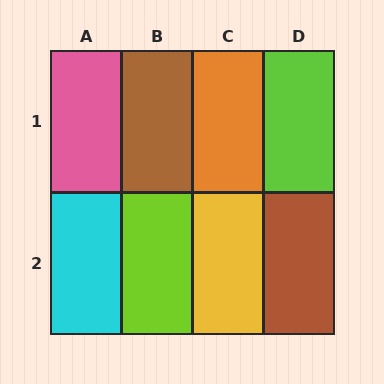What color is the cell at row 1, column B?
Brown.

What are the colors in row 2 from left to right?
Cyan, lime, yellow, brown.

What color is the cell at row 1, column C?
Orange.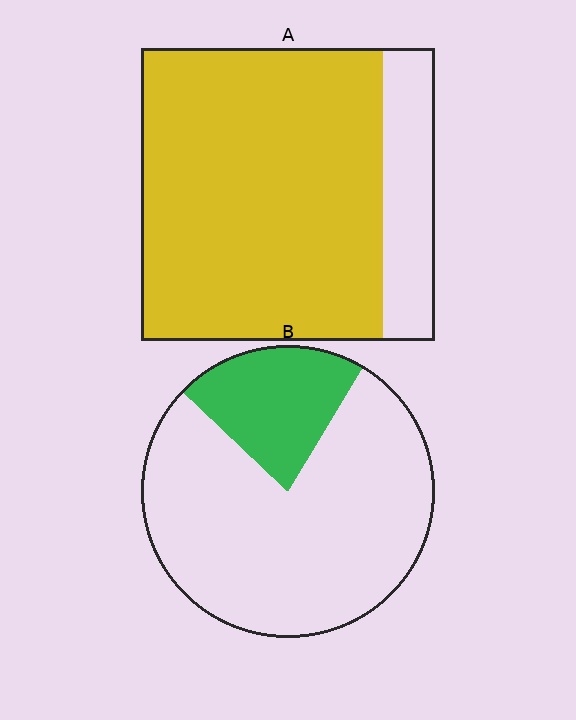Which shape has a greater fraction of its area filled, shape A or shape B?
Shape A.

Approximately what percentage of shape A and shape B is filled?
A is approximately 80% and B is approximately 20%.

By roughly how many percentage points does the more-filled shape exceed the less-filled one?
By roughly 60 percentage points (A over B).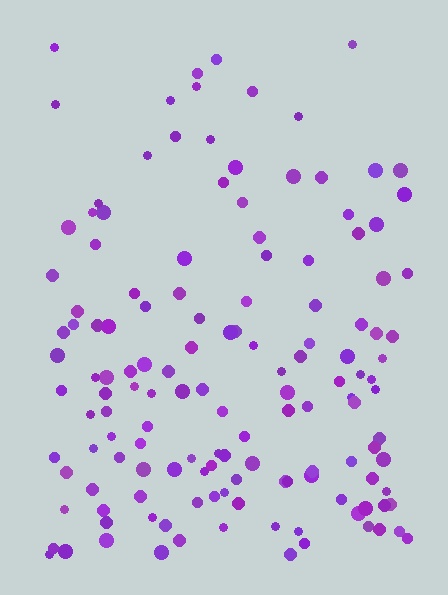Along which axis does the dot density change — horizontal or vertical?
Vertical.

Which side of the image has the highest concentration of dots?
The bottom.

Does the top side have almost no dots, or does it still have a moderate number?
Still a moderate number, just noticeably fewer than the bottom.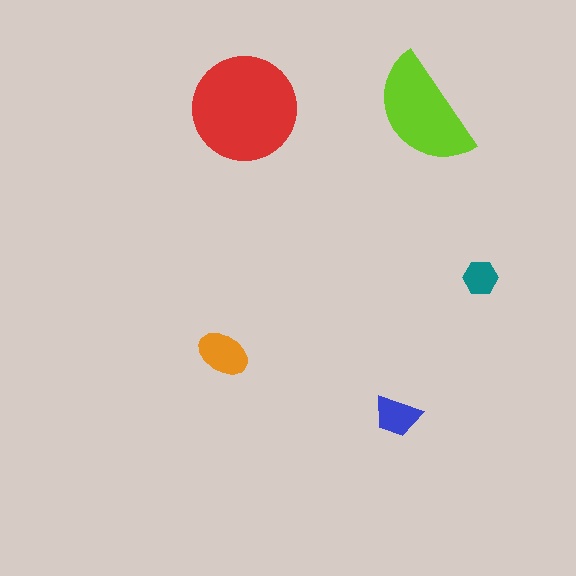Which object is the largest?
The red circle.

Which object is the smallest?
The teal hexagon.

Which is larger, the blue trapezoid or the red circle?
The red circle.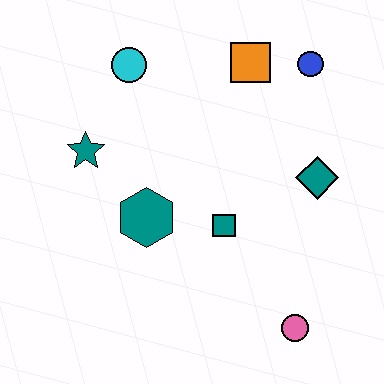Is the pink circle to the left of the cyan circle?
No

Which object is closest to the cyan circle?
The teal star is closest to the cyan circle.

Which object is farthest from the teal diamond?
The teal star is farthest from the teal diamond.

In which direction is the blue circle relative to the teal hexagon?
The blue circle is to the right of the teal hexagon.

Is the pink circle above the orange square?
No